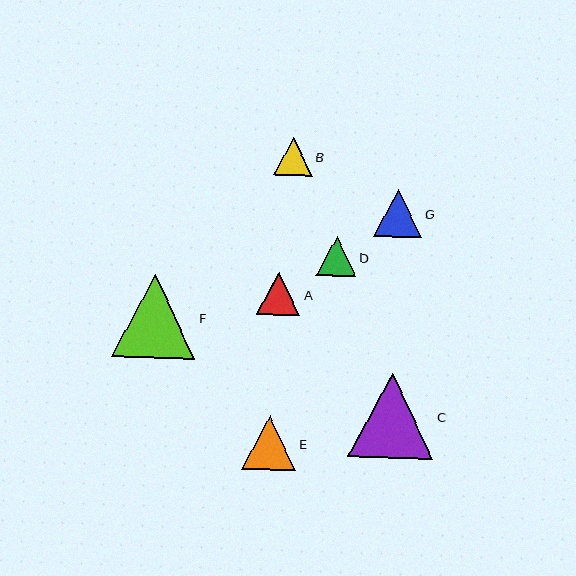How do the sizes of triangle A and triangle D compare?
Triangle A and triangle D are approximately the same size.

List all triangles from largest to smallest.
From largest to smallest: C, F, E, G, A, D, B.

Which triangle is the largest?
Triangle C is the largest with a size of approximately 85 pixels.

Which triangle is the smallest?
Triangle B is the smallest with a size of approximately 39 pixels.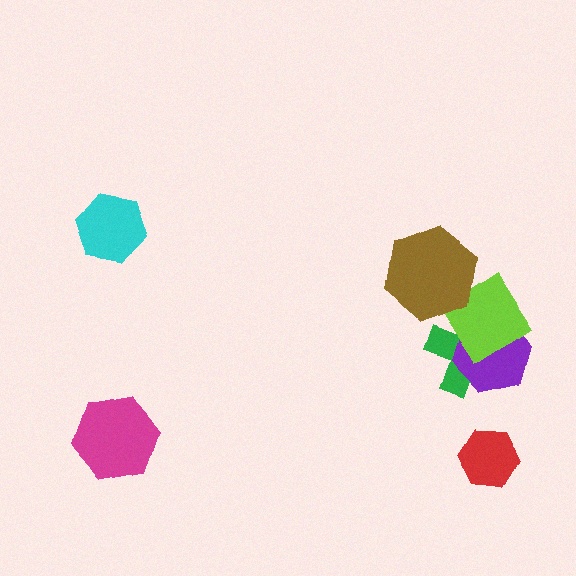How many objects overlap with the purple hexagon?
2 objects overlap with the purple hexagon.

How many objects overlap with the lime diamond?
3 objects overlap with the lime diamond.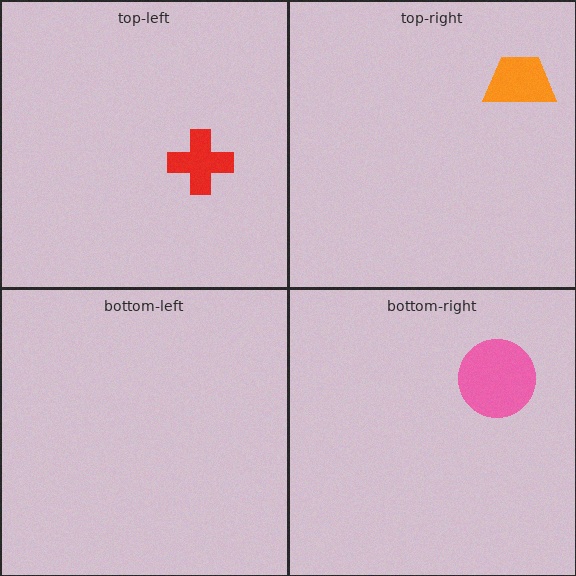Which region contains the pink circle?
The bottom-right region.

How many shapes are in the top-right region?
1.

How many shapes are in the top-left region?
1.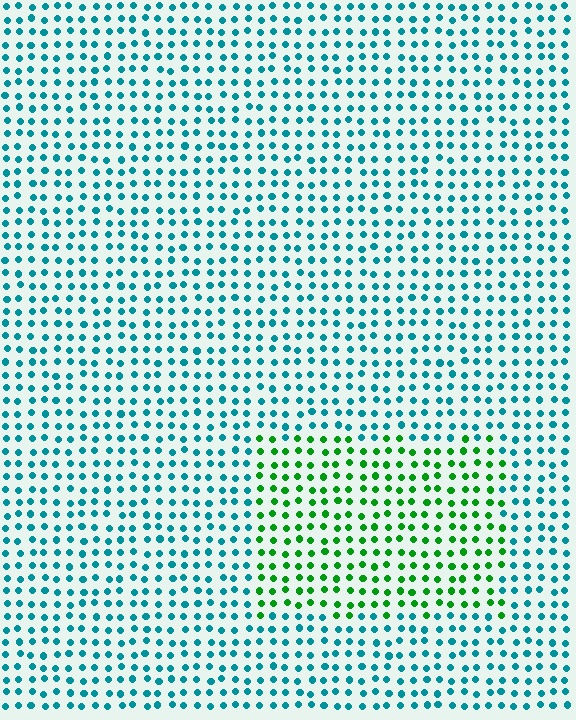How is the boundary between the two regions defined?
The boundary is defined purely by a slight shift in hue (about 57 degrees). Spacing, size, and orientation are identical on both sides.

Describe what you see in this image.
The image is filled with small teal elements in a uniform arrangement. A rectangle-shaped region is visible where the elements are tinted to a slightly different hue, forming a subtle color boundary.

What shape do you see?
I see a rectangle.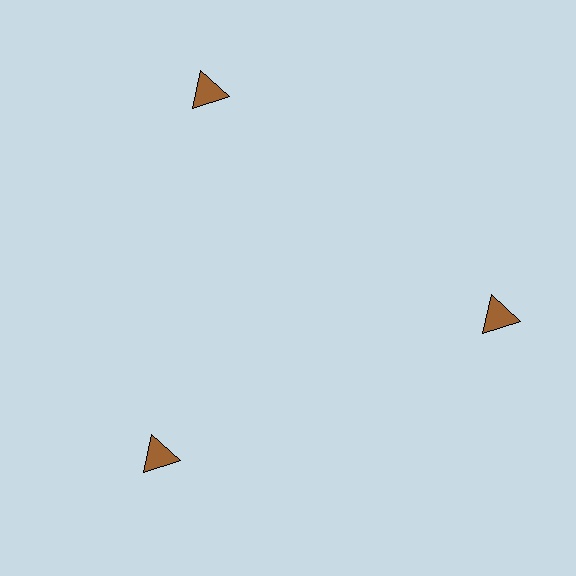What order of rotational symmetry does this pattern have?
This pattern has 3-fold rotational symmetry.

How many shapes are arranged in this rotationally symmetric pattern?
There are 3 shapes, arranged in 3 groups of 1.